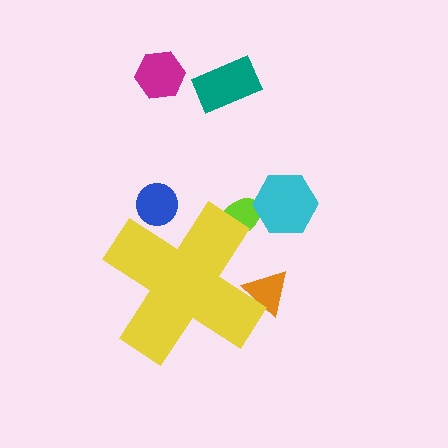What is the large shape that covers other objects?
A yellow cross.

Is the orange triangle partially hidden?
Yes, the orange triangle is partially hidden behind the yellow cross.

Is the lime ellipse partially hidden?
Yes, the lime ellipse is partially hidden behind the yellow cross.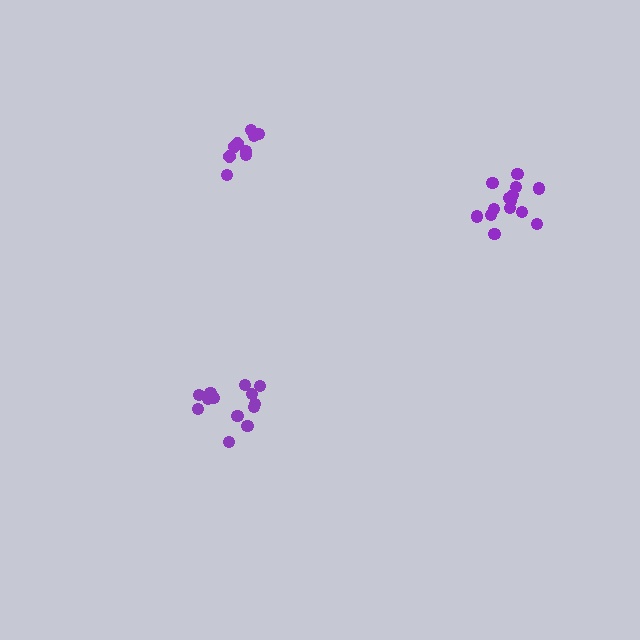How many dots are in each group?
Group 1: 13 dots, Group 2: 9 dots, Group 3: 14 dots (36 total).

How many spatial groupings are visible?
There are 3 spatial groupings.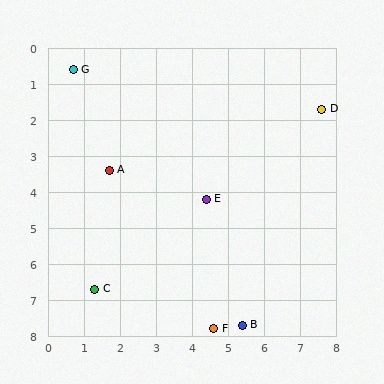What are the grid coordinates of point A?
Point A is at approximately (1.7, 3.4).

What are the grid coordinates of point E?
Point E is at approximately (4.4, 4.2).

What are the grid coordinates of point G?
Point G is at approximately (0.7, 0.6).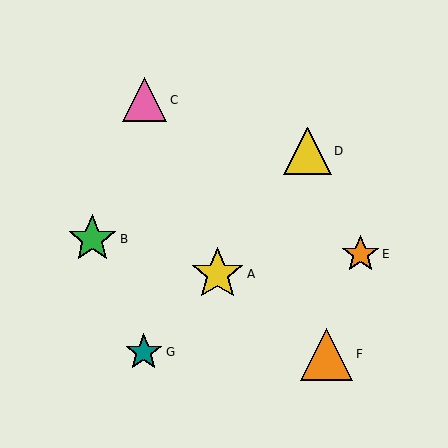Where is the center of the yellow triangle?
The center of the yellow triangle is at (308, 151).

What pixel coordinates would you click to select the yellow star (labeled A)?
Click at (218, 274) to select the yellow star A.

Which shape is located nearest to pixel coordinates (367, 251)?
The orange star (labeled E) at (361, 254) is nearest to that location.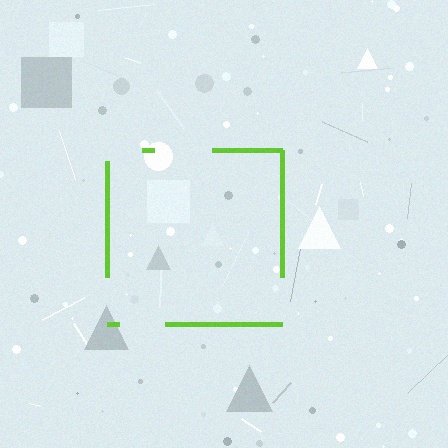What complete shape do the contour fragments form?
The contour fragments form a square.